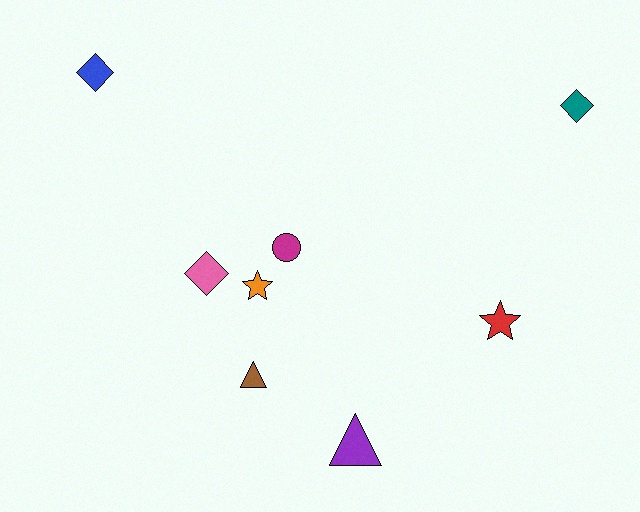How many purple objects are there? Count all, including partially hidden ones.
There is 1 purple object.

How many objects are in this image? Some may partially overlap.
There are 8 objects.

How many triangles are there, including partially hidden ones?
There are 2 triangles.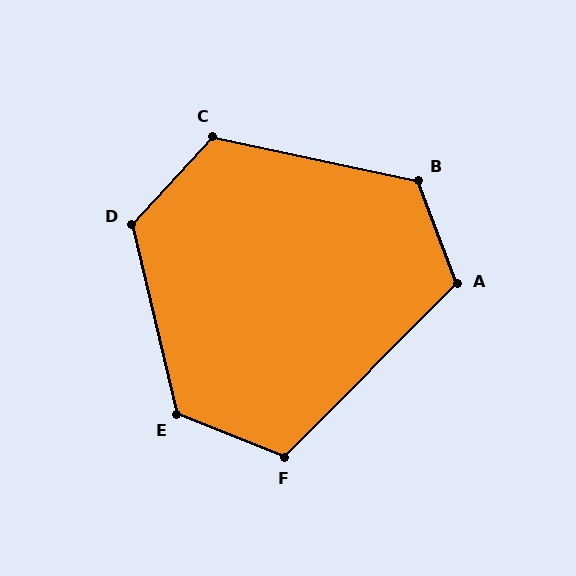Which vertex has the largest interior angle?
E, at approximately 125 degrees.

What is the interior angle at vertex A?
Approximately 115 degrees (obtuse).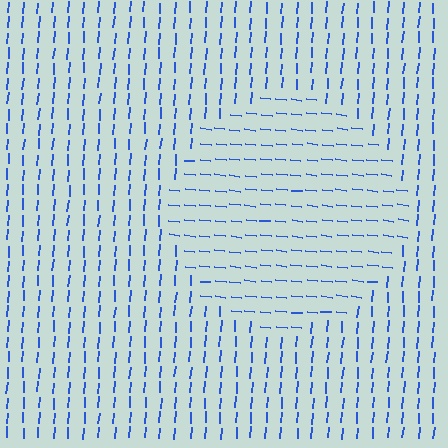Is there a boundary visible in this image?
Yes, there is a texture boundary formed by a change in line orientation.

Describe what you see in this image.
The image is filled with small blue line segments. A circle region in the image has lines oriented differently from the surrounding lines, creating a visible texture boundary.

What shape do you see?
I see a circle.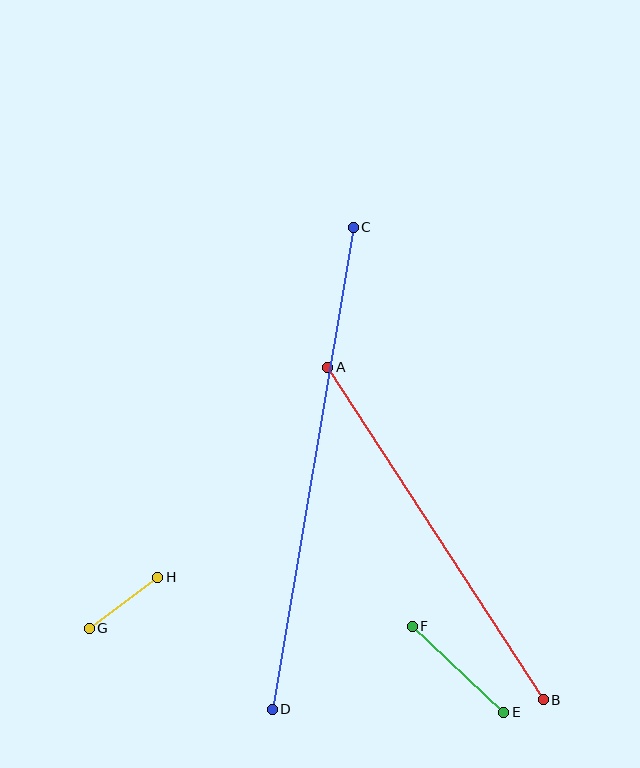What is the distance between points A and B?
The distance is approximately 396 pixels.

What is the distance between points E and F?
The distance is approximately 126 pixels.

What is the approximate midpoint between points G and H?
The midpoint is at approximately (123, 603) pixels.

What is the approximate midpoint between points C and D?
The midpoint is at approximately (313, 468) pixels.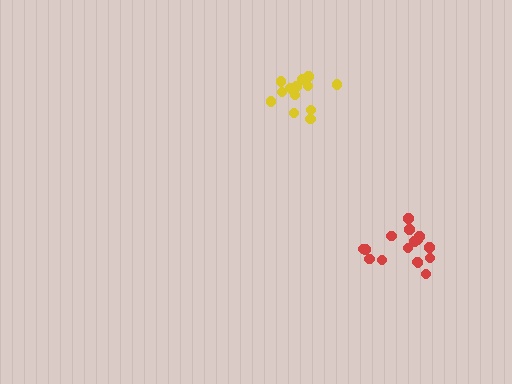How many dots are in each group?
Group 1: 14 dots, Group 2: 16 dots (30 total).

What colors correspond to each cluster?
The clusters are colored: yellow, red.